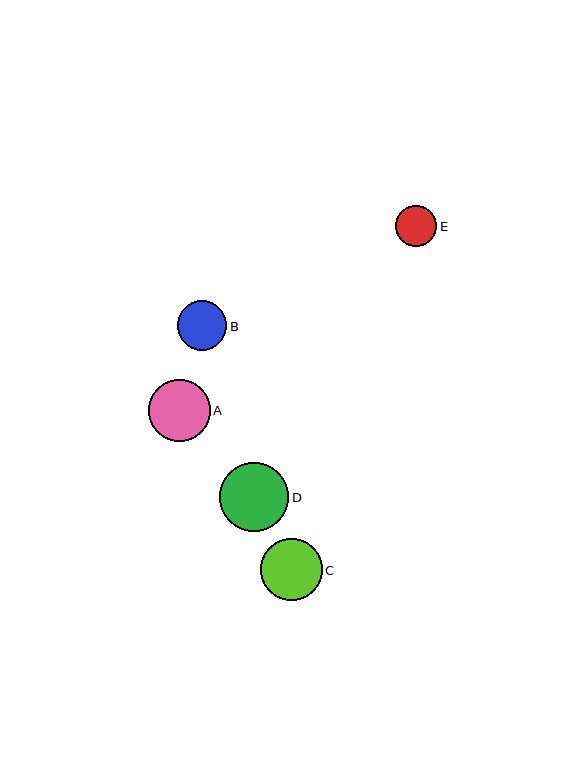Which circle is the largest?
Circle D is the largest with a size of approximately 69 pixels.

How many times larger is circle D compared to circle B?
Circle D is approximately 1.4 times the size of circle B.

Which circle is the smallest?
Circle E is the smallest with a size of approximately 41 pixels.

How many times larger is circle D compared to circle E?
Circle D is approximately 1.7 times the size of circle E.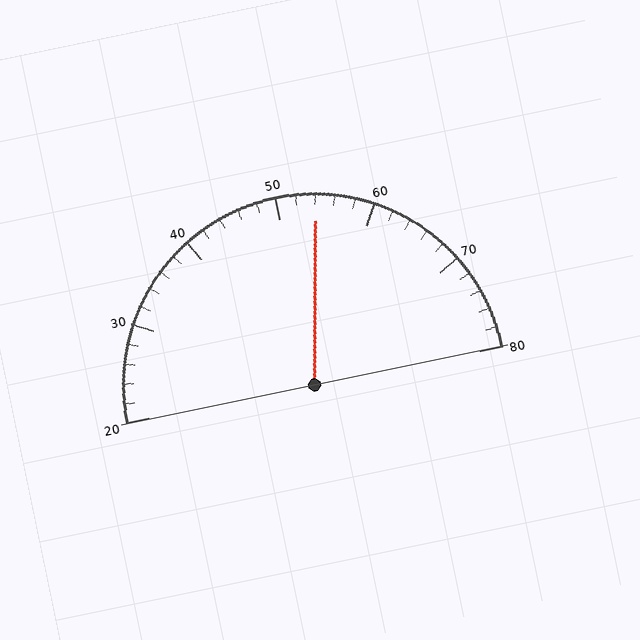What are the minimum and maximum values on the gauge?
The gauge ranges from 20 to 80.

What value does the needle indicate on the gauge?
The needle indicates approximately 54.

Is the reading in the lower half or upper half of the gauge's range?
The reading is in the upper half of the range (20 to 80).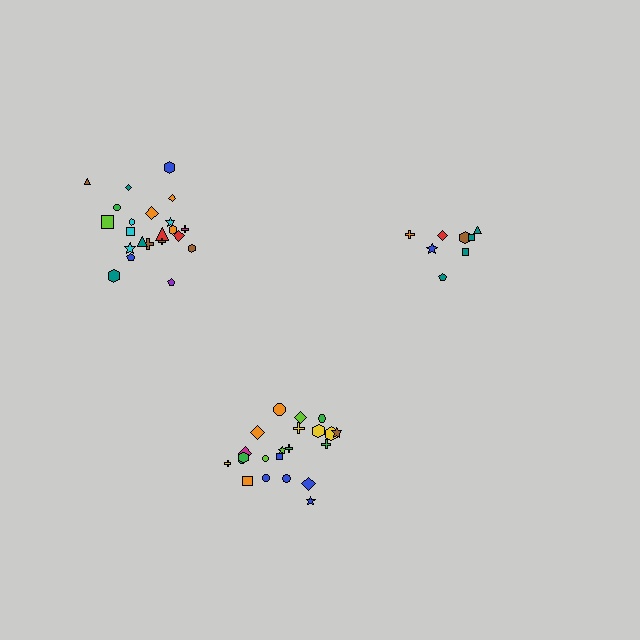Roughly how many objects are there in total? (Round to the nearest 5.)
Roughly 50 objects in total.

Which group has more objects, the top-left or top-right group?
The top-left group.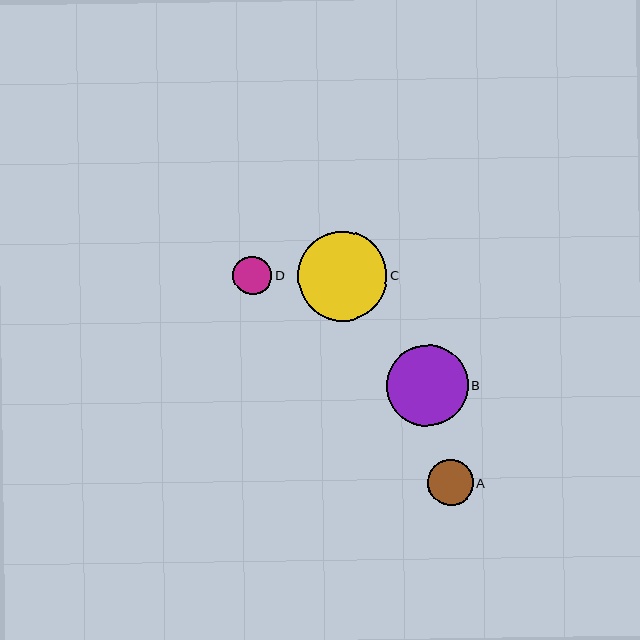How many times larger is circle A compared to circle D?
Circle A is approximately 1.2 times the size of circle D.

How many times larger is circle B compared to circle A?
Circle B is approximately 1.8 times the size of circle A.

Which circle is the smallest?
Circle D is the smallest with a size of approximately 39 pixels.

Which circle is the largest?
Circle C is the largest with a size of approximately 89 pixels.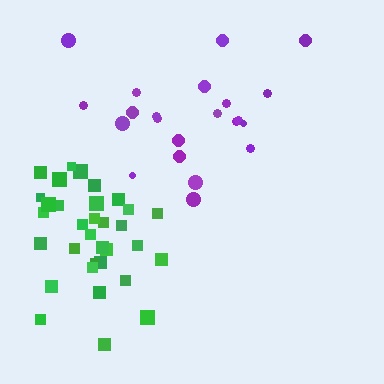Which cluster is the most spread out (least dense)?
Purple.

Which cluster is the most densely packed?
Green.